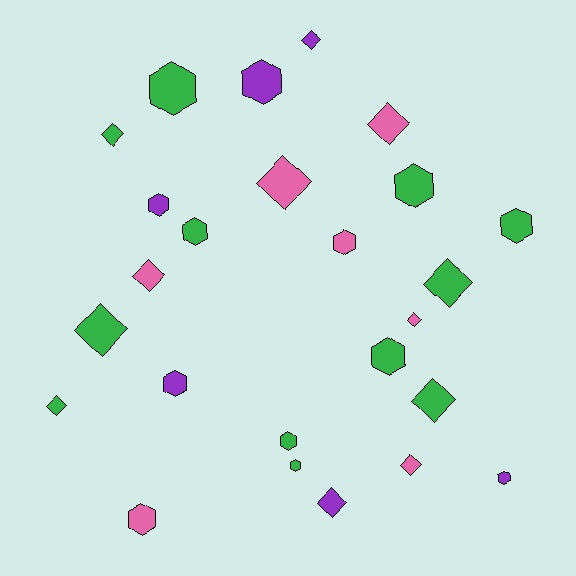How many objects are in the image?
There are 25 objects.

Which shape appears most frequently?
Hexagon, with 13 objects.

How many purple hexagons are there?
There are 4 purple hexagons.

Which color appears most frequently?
Green, with 12 objects.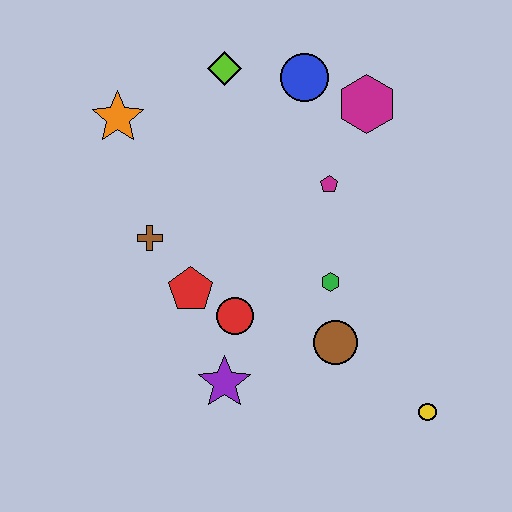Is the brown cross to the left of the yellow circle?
Yes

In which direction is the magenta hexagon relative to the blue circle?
The magenta hexagon is to the right of the blue circle.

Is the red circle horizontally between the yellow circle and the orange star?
Yes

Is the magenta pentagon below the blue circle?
Yes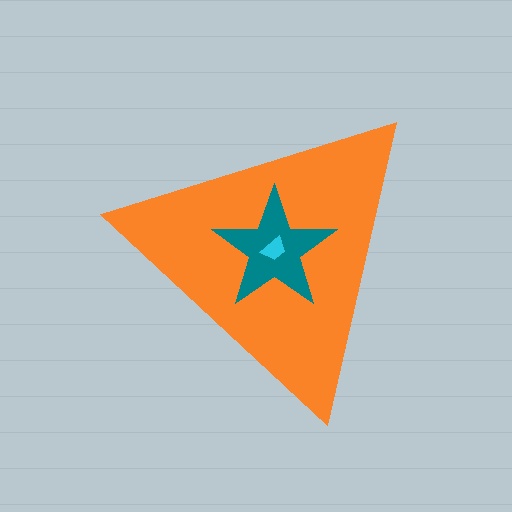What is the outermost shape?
The orange triangle.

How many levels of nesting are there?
3.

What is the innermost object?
The cyan trapezoid.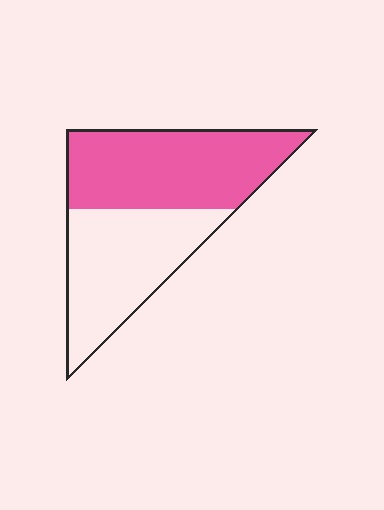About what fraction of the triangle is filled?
About one half (1/2).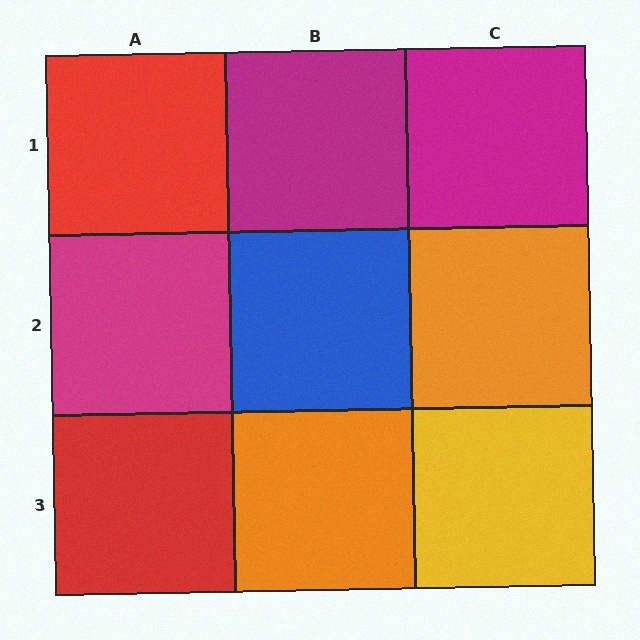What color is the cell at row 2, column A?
Magenta.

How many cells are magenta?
3 cells are magenta.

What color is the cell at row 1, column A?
Red.